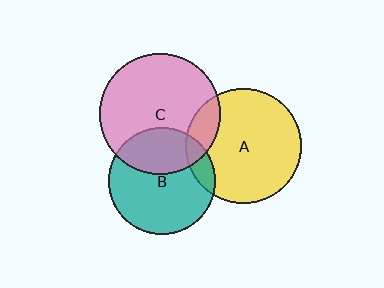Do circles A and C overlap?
Yes.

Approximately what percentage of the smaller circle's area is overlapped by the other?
Approximately 15%.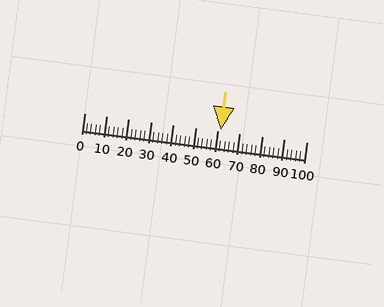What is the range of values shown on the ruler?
The ruler shows values from 0 to 100.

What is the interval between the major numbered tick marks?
The major tick marks are spaced 10 units apart.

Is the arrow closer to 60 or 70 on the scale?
The arrow is closer to 60.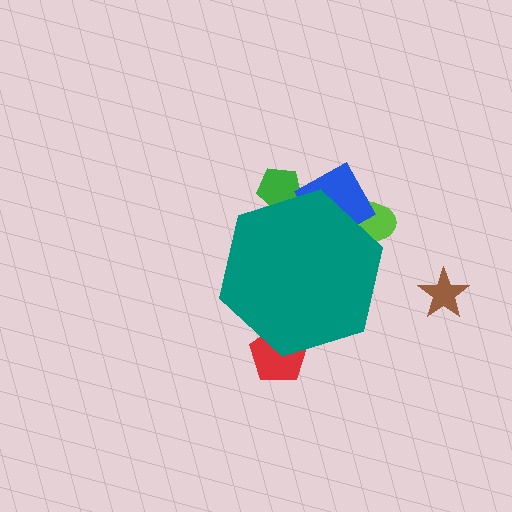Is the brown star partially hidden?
No, the brown star is fully visible.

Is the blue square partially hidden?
Yes, the blue square is partially hidden behind the teal hexagon.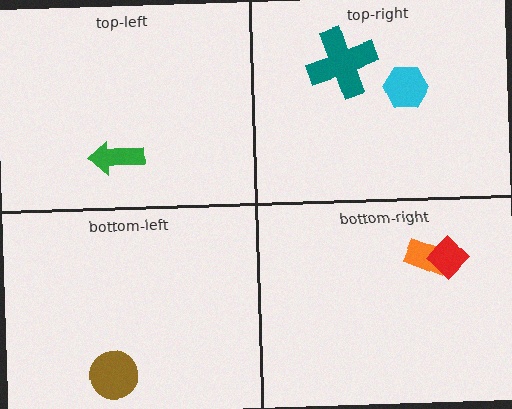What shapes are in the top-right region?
The cyan hexagon, the teal cross.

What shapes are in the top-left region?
The green arrow.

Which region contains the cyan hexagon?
The top-right region.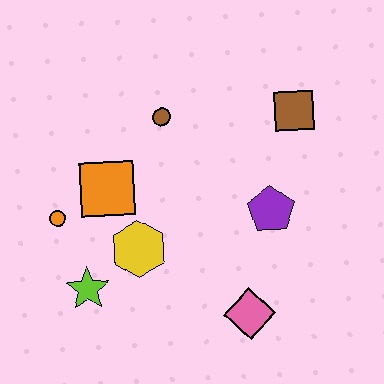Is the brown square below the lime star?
No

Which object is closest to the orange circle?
The orange square is closest to the orange circle.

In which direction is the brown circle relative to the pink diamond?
The brown circle is above the pink diamond.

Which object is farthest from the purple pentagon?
The orange circle is farthest from the purple pentagon.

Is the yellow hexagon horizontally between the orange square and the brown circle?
Yes